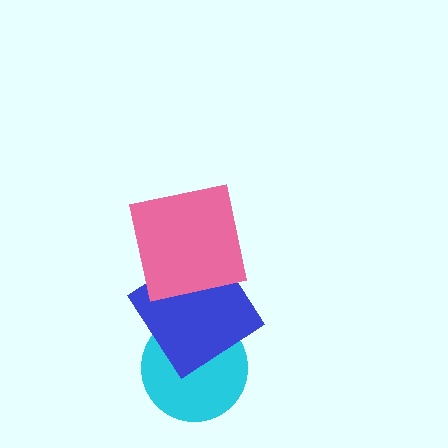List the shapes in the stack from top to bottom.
From top to bottom: the pink square, the blue diamond, the cyan circle.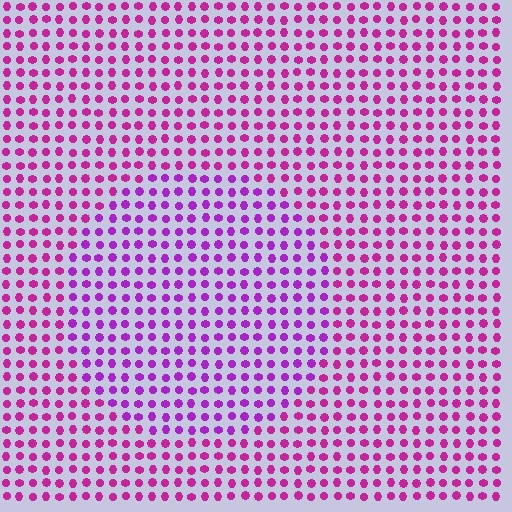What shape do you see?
I see a circle.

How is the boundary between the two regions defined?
The boundary is defined purely by a slight shift in hue (about 26 degrees). Spacing, size, and orientation are identical on both sides.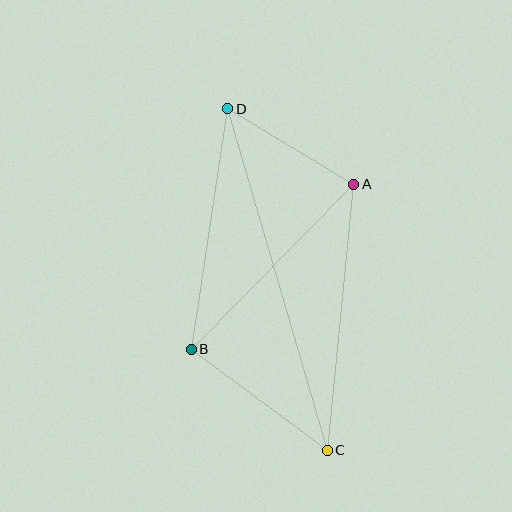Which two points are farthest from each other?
Points C and D are farthest from each other.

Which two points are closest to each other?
Points A and D are closest to each other.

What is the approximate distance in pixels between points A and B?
The distance between A and B is approximately 232 pixels.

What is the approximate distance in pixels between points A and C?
The distance between A and C is approximately 267 pixels.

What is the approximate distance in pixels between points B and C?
The distance between B and C is approximately 169 pixels.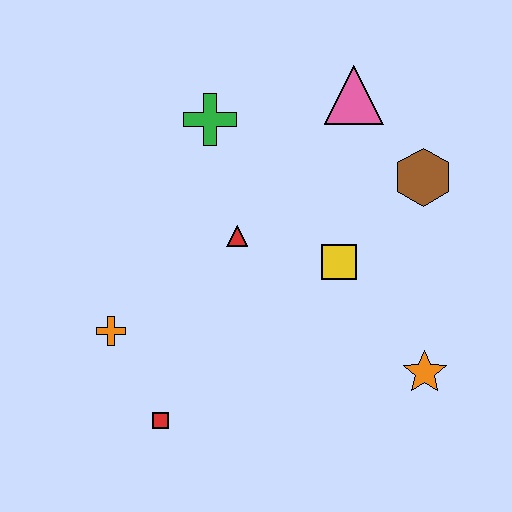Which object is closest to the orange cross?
The red square is closest to the orange cross.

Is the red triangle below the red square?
No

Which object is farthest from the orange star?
The green cross is farthest from the orange star.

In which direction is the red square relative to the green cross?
The red square is below the green cross.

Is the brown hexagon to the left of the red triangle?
No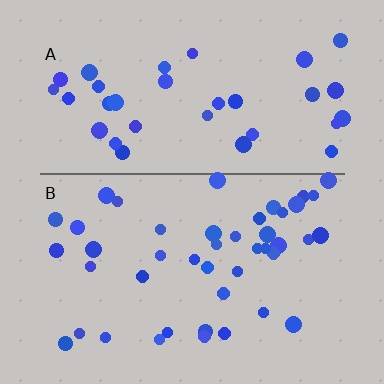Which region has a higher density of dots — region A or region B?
B (the bottom).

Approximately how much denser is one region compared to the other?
Approximately 1.3× — region B over region A.